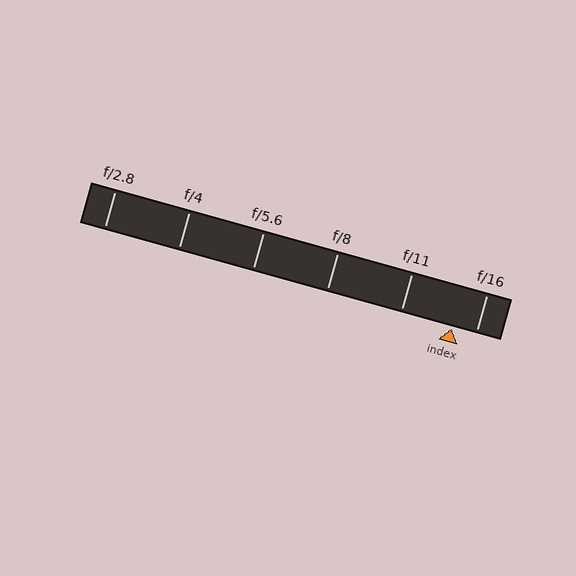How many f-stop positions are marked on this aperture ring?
There are 6 f-stop positions marked.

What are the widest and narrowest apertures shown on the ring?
The widest aperture shown is f/2.8 and the narrowest is f/16.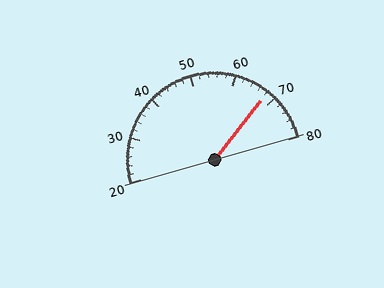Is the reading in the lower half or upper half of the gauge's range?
The reading is in the upper half of the range (20 to 80).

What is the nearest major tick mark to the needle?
The nearest major tick mark is 70.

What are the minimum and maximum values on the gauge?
The gauge ranges from 20 to 80.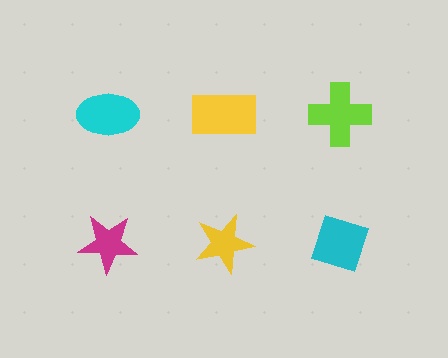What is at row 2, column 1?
A magenta star.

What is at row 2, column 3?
A cyan diamond.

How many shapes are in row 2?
3 shapes.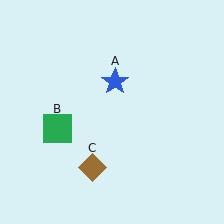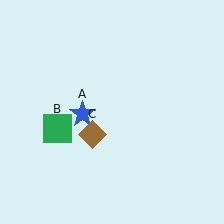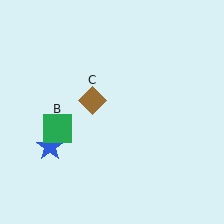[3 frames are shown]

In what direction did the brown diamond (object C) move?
The brown diamond (object C) moved up.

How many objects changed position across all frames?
2 objects changed position: blue star (object A), brown diamond (object C).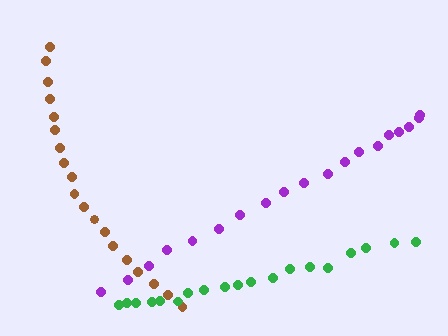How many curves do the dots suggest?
There are 3 distinct paths.